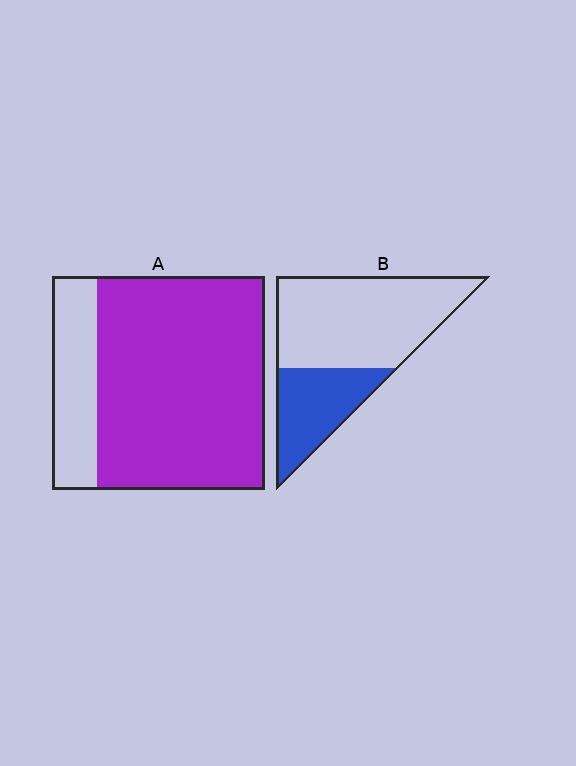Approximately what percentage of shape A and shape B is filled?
A is approximately 80% and B is approximately 35%.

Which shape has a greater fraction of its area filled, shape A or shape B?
Shape A.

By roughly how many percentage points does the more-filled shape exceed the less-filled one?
By roughly 45 percentage points (A over B).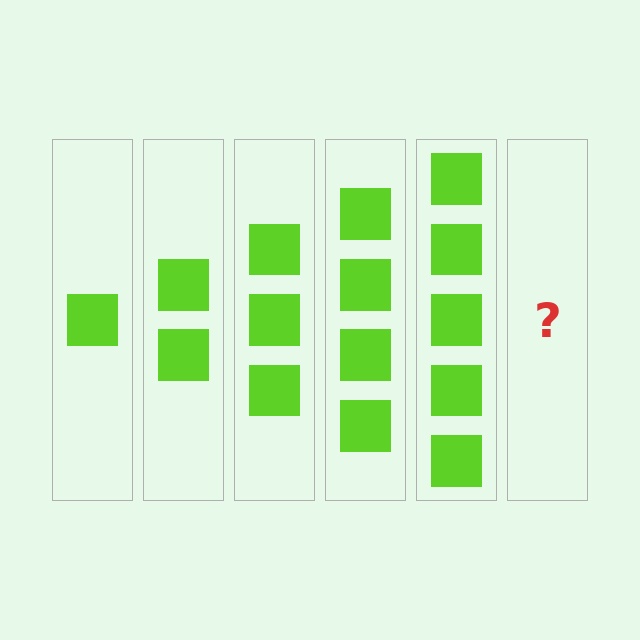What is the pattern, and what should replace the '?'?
The pattern is that each step adds one more square. The '?' should be 6 squares.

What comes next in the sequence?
The next element should be 6 squares.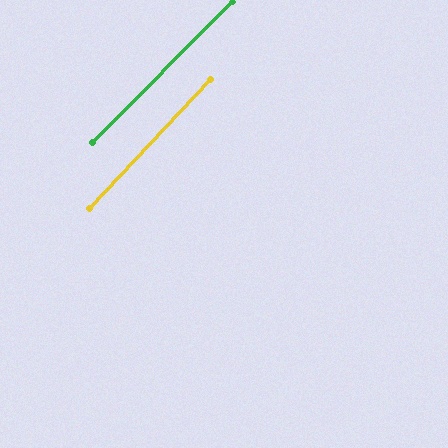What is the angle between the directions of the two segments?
Approximately 2 degrees.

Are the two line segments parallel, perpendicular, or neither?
Parallel — their directions differ by only 1.7°.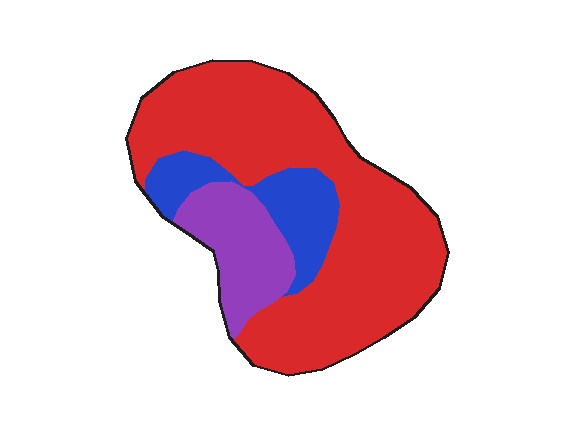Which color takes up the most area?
Red, at roughly 70%.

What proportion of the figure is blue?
Blue takes up about one sixth (1/6) of the figure.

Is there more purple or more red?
Red.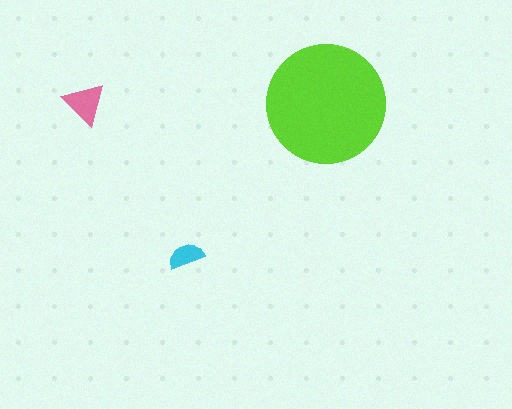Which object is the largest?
The lime circle.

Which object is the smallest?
The cyan semicircle.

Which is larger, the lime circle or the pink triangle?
The lime circle.